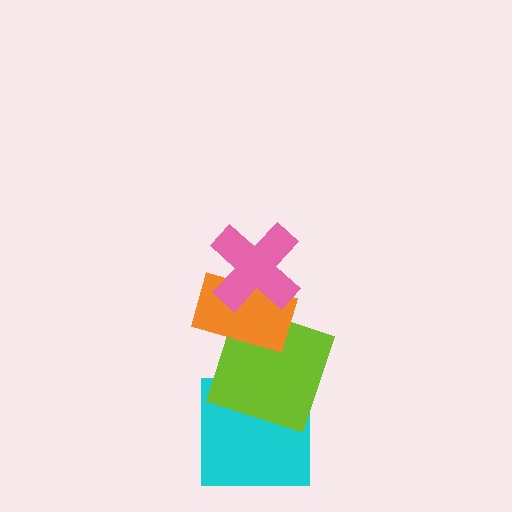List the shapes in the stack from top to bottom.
From top to bottom: the pink cross, the orange rectangle, the lime square, the cyan square.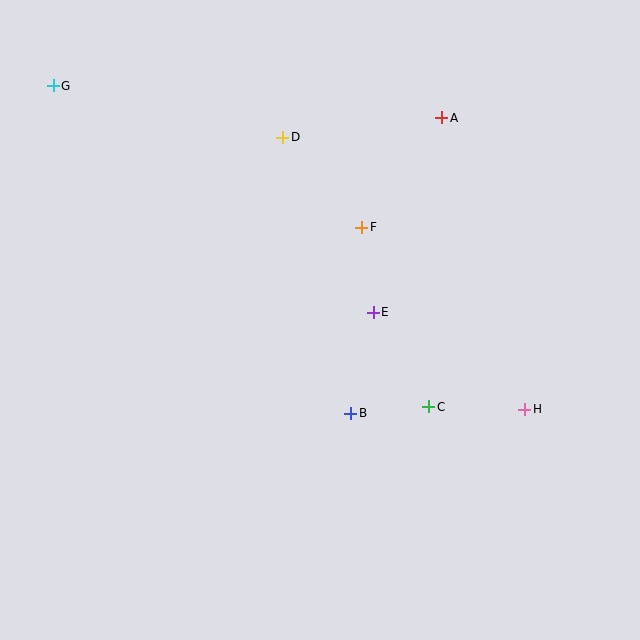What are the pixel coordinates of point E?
Point E is at (373, 312).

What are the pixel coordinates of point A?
Point A is at (442, 118).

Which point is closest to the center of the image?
Point E at (373, 312) is closest to the center.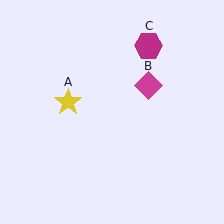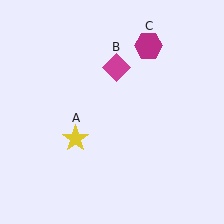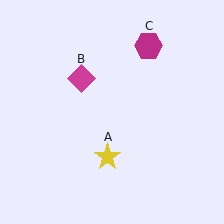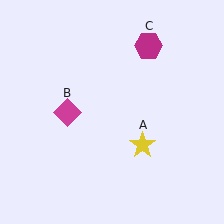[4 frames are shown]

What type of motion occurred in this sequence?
The yellow star (object A), magenta diamond (object B) rotated counterclockwise around the center of the scene.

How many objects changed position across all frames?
2 objects changed position: yellow star (object A), magenta diamond (object B).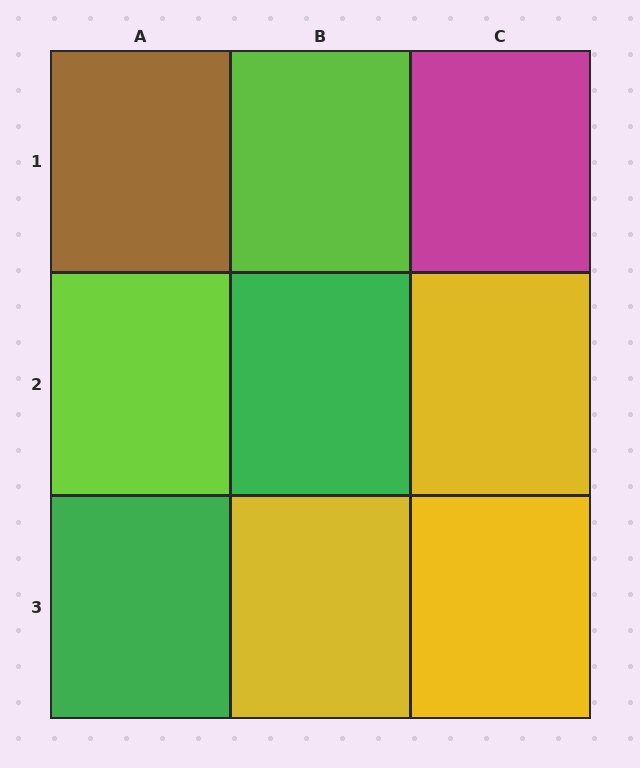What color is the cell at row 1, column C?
Magenta.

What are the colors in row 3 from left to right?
Green, yellow, yellow.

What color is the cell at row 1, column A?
Brown.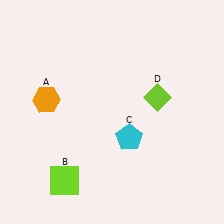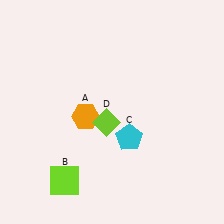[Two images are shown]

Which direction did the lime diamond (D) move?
The lime diamond (D) moved left.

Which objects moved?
The objects that moved are: the orange hexagon (A), the lime diamond (D).